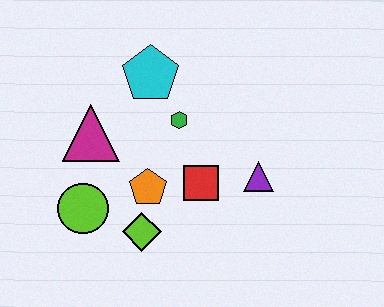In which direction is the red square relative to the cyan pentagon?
The red square is below the cyan pentagon.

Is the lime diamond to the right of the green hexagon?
No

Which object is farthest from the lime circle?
The purple triangle is farthest from the lime circle.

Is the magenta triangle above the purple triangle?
Yes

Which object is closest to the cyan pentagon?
The green hexagon is closest to the cyan pentagon.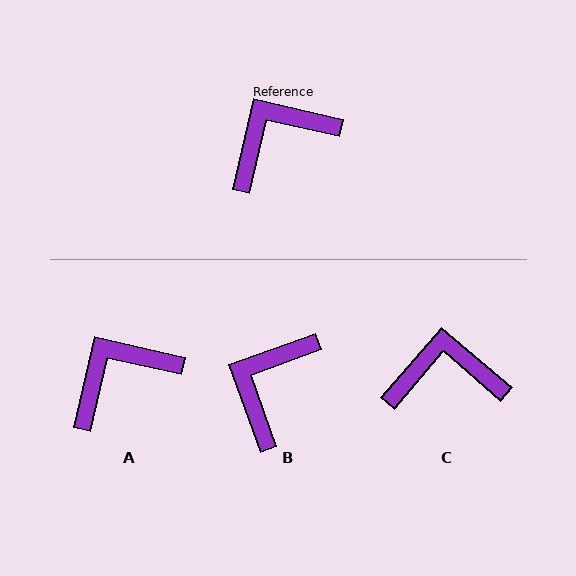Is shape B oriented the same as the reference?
No, it is off by about 33 degrees.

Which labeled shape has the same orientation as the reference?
A.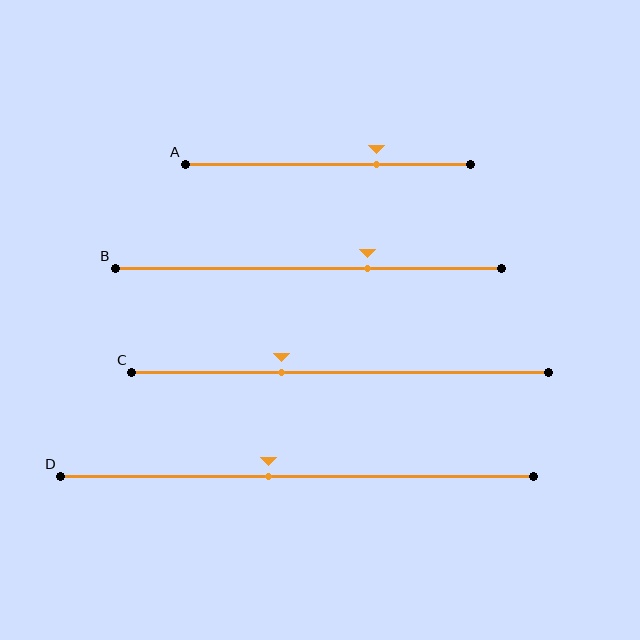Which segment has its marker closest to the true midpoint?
Segment D has its marker closest to the true midpoint.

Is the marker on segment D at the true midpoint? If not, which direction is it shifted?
No, the marker on segment D is shifted to the left by about 6% of the segment length.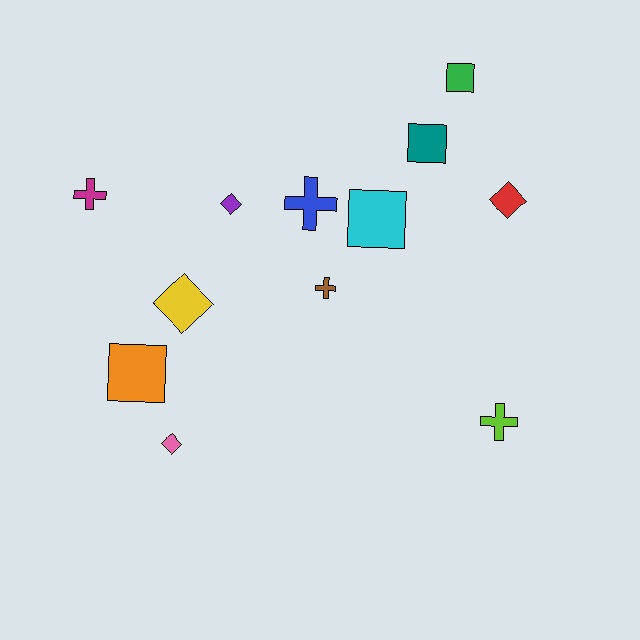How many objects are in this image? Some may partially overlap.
There are 12 objects.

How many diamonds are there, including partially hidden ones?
There are 4 diamonds.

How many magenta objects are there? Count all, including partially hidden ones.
There is 1 magenta object.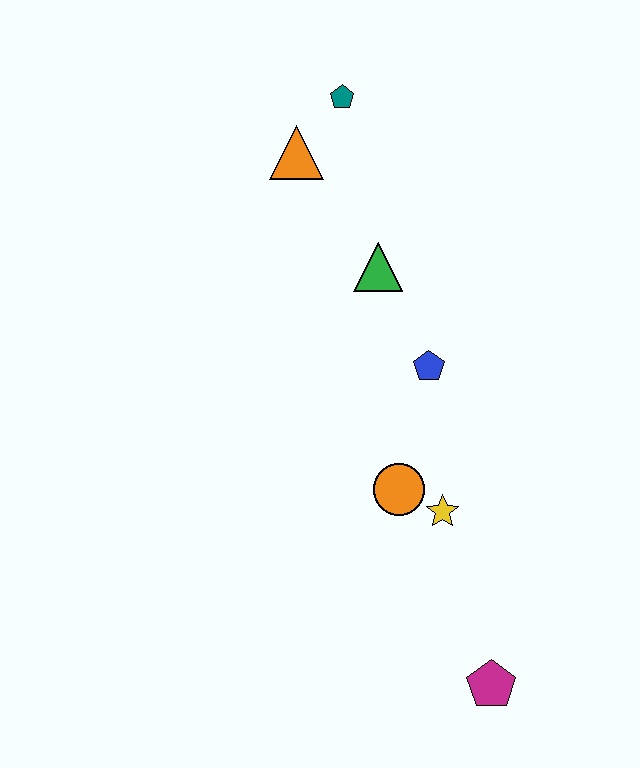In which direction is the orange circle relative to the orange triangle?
The orange circle is below the orange triangle.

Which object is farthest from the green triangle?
The magenta pentagon is farthest from the green triangle.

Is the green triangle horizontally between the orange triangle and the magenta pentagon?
Yes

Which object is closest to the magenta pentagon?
The yellow star is closest to the magenta pentagon.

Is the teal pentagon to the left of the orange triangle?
No